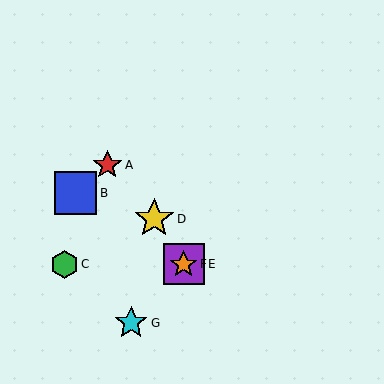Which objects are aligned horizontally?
Objects C, E, F are aligned horizontally.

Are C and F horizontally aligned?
Yes, both are at y≈264.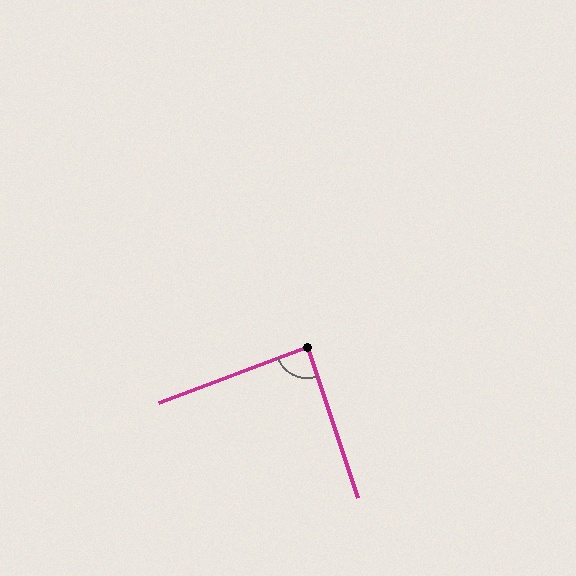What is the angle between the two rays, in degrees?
Approximately 88 degrees.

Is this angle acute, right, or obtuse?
It is approximately a right angle.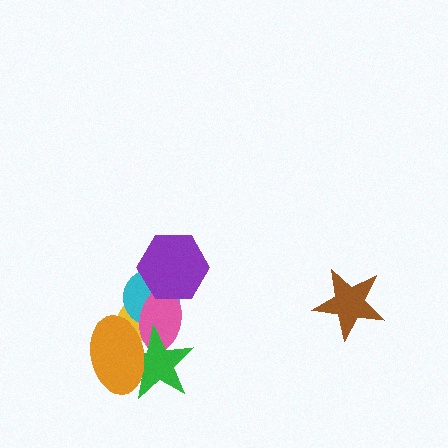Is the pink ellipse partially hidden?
Yes, it is partially covered by another shape.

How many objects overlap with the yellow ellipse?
4 objects overlap with the yellow ellipse.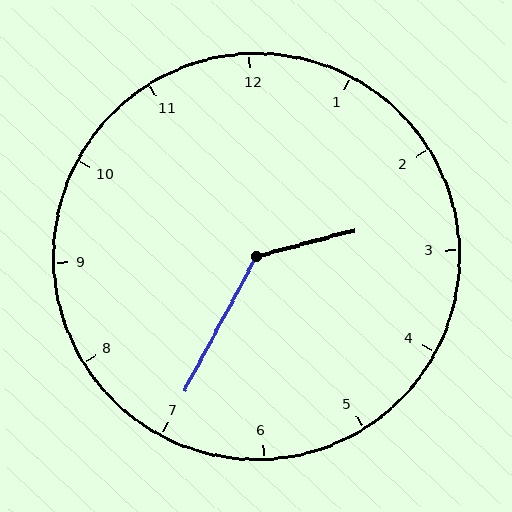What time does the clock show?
2:35.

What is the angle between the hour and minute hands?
Approximately 132 degrees.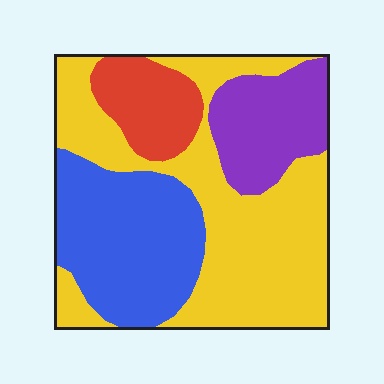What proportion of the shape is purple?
Purple covers about 15% of the shape.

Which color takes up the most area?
Yellow, at roughly 45%.